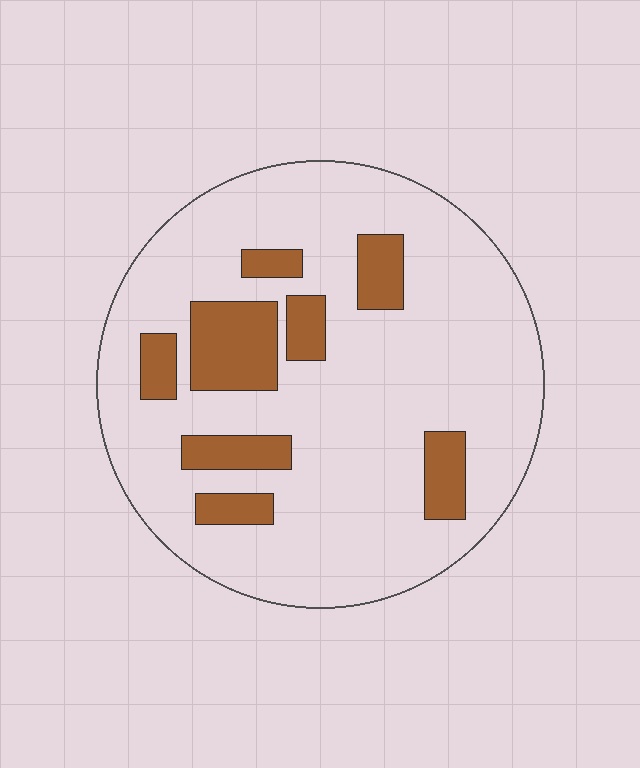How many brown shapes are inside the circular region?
8.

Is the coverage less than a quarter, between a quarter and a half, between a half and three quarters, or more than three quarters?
Less than a quarter.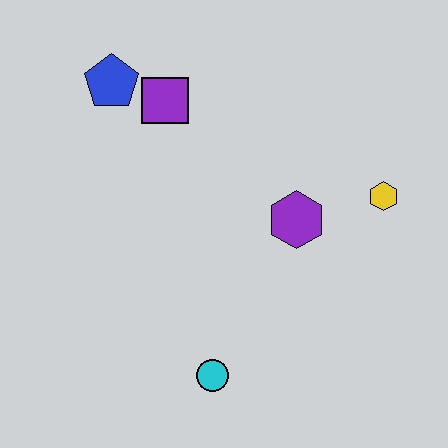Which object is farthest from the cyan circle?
The blue pentagon is farthest from the cyan circle.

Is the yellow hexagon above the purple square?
No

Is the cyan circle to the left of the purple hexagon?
Yes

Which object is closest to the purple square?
The blue pentagon is closest to the purple square.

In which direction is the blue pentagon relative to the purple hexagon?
The blue pentagon is to the left of the purple hexagon.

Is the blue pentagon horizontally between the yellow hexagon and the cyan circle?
No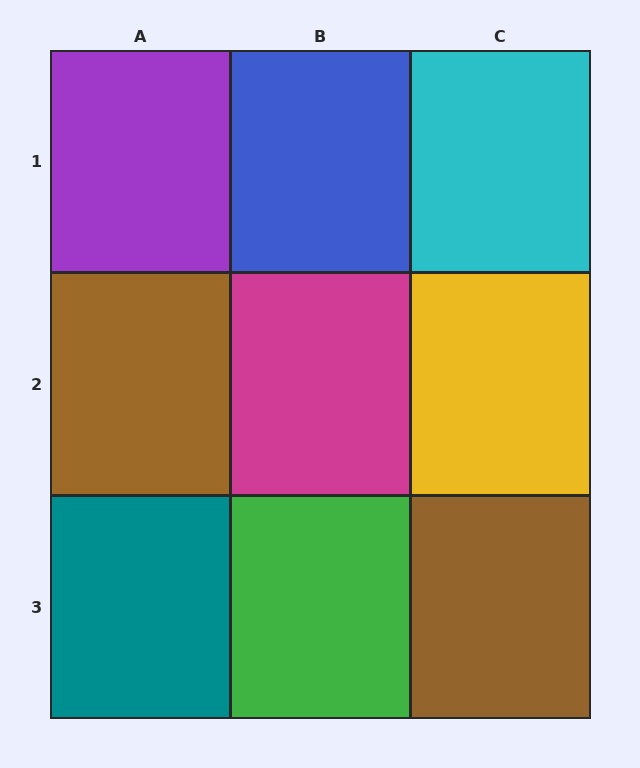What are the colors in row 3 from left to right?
Teal, green, brown.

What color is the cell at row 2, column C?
Yellow.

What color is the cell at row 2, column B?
Magenta.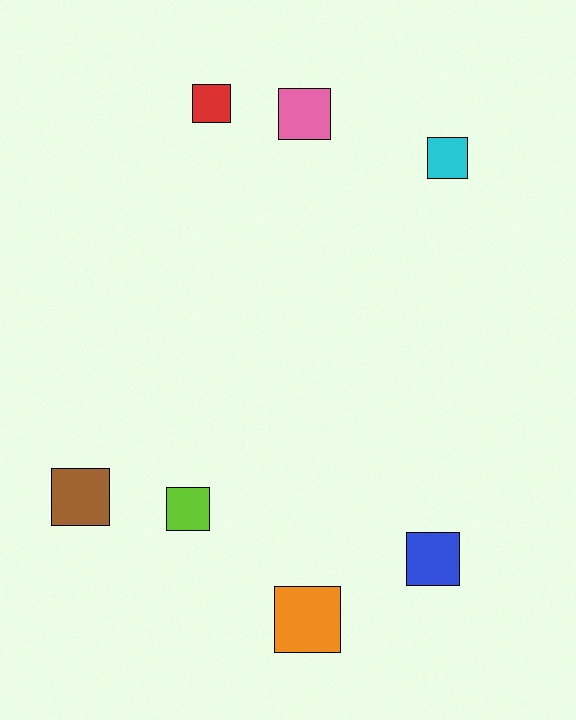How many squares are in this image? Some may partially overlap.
There are 7 squares.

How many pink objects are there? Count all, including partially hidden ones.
There is 1 pink object.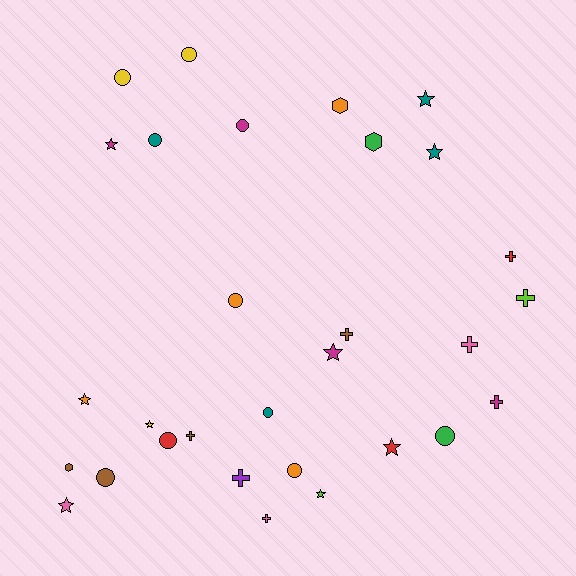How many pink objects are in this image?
There are 3 pink objects.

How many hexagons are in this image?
There are 3 hexagons.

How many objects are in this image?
There are 30 objects.